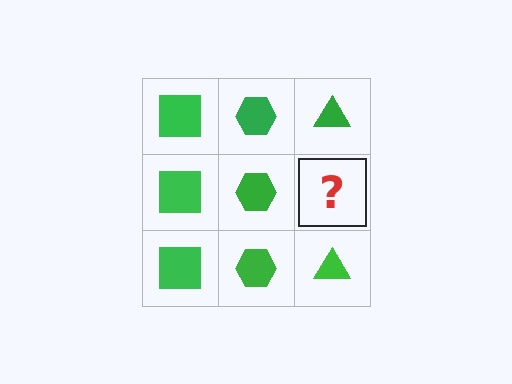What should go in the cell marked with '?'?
The missing cell should contain a green triangle.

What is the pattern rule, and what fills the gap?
The rule is that each column has a consistent shape. The gap should be filled with a green triangle.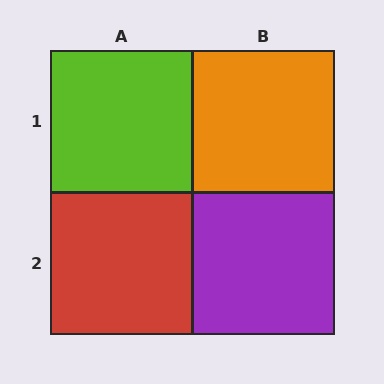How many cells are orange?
1 cell is orange.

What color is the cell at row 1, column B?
Orange.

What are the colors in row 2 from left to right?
Red, purple.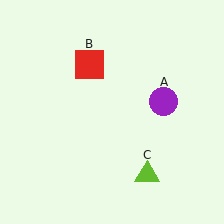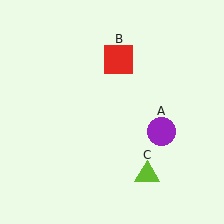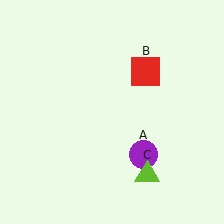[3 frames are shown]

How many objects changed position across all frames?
2 objects changed position: purple circle (object A), red square (object B).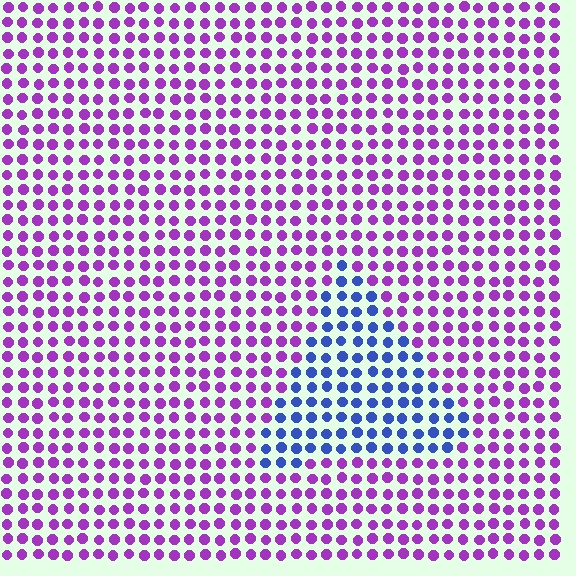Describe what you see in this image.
The image is filled with small purple elements in a uniform arrangement. A triangle-shaped region is visible where the elements are tinted to a slightly different hue, forming a subtle color boundary.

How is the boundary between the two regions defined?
The boundary is defined purely by a slight shift in hue (about 60 degrees). Spacing, size, and orientation are identical on both sides.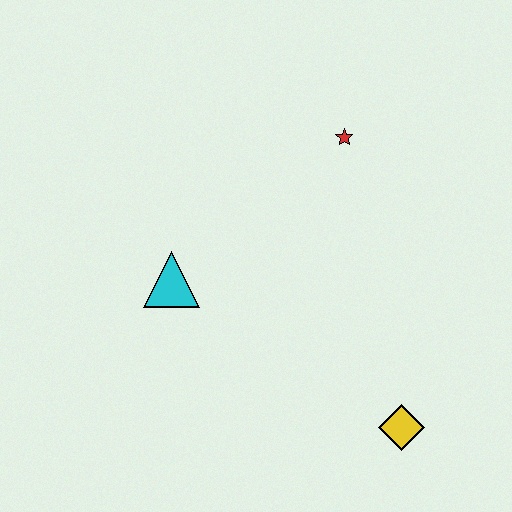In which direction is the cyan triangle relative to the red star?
The cyan triangle is to the left of the red star.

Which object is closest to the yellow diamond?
The cyan triangle is closest to the yellow diamond.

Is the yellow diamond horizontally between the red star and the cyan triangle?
No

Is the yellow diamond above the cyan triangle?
No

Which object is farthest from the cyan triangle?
The yellow diamond is farthest from the cyan triangle.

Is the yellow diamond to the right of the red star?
Yes